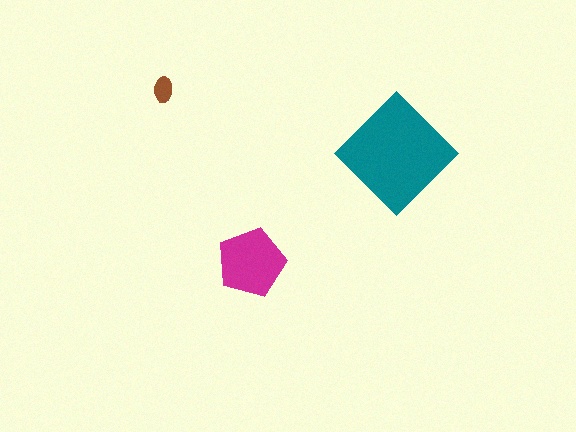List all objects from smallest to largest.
The brown ellipse, the magenta pentagon, the teal diamond.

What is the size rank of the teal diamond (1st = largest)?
1st.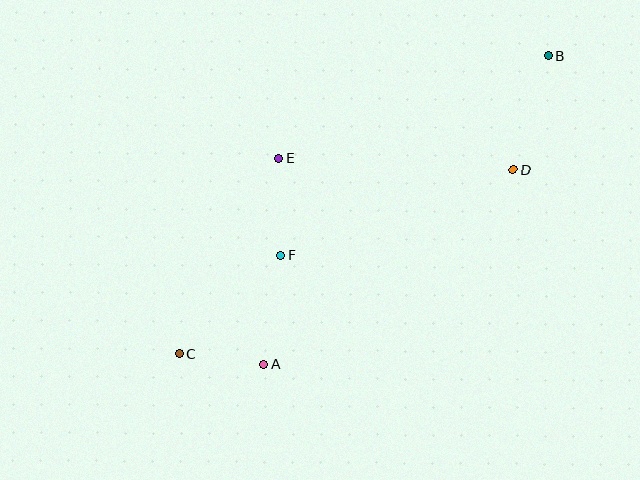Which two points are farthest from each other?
Points B and C are farthest from each other.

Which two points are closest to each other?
Points A and C are closest to each other.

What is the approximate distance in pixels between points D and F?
The distance between D and F is approximately 247 pixels.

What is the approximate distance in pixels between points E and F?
The distance between E and F is approximately 97 pixels.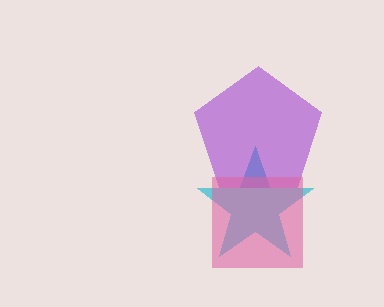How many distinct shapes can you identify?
There are 3 distinct shapes: a cyan star, a purple pentagon, a pink square.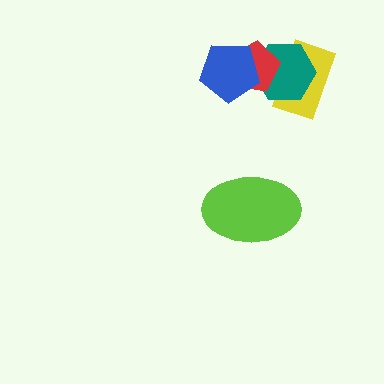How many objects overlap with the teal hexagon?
3 objects overlap with the teal hexagon.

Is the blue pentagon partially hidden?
No, no other shape covers it.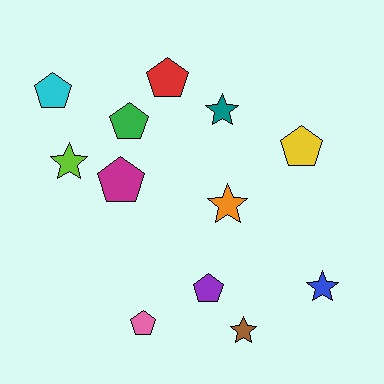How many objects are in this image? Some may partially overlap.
There are 12 objects.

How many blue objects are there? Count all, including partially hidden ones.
There is 1 blue object.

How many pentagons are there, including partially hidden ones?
There are 7 pentagons.